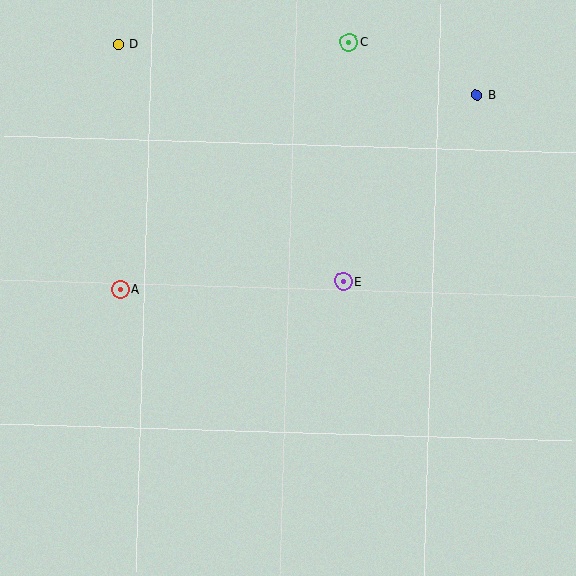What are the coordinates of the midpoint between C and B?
The midpoint between C and B is at (413, 68).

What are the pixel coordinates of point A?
Point A is at (120, 289).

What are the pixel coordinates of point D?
Point D is at (118, 44).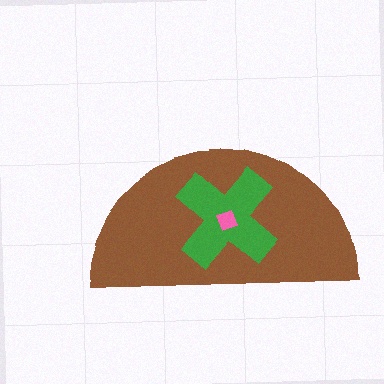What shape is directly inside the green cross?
The pink diamond.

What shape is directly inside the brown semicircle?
The green cross.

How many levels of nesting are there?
3.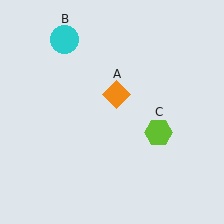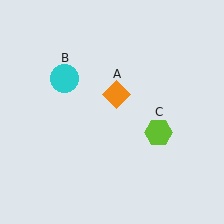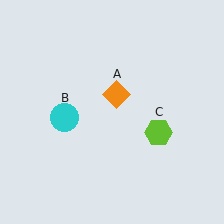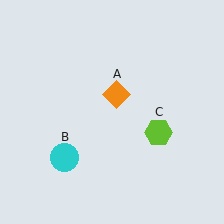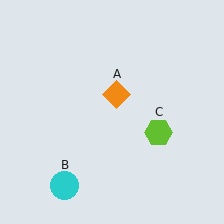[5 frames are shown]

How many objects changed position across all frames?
1 object changed position: cyan circle (object B).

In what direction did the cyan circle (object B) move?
The cyan circle (object B) moved down.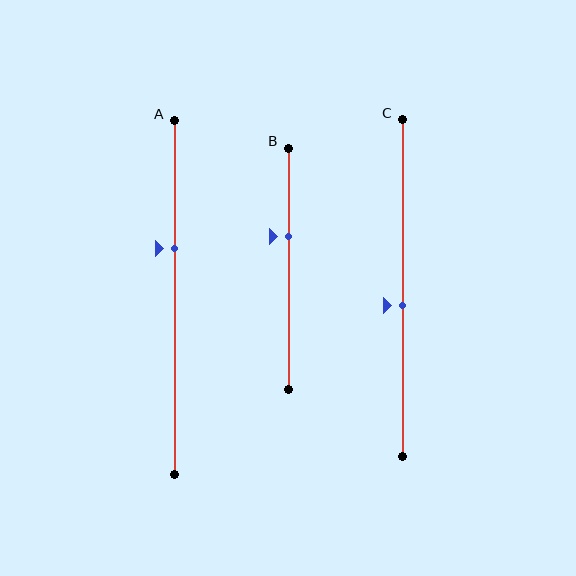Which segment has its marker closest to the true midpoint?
Segment C has its marker closest to the true midpoint.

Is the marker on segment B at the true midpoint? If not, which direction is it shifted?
No, the marker on segment B is shifted upward by about 13% of the segment length.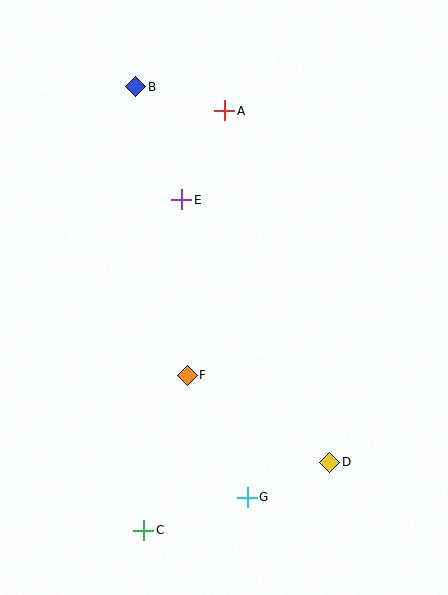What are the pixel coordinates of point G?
Point G is at (247, 497).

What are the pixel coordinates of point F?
Point F is at (187, 375).